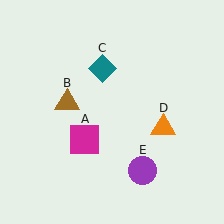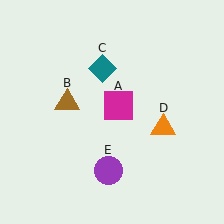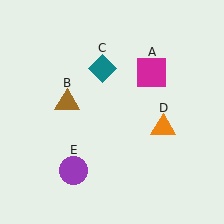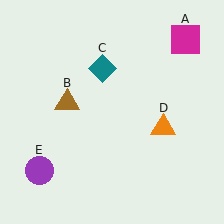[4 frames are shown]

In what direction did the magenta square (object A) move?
The magenta square (object A) moved up and to the right.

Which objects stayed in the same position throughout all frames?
Brown triangle (object B) and teal diamond (object C) and orange triangle (object D) remained stationary.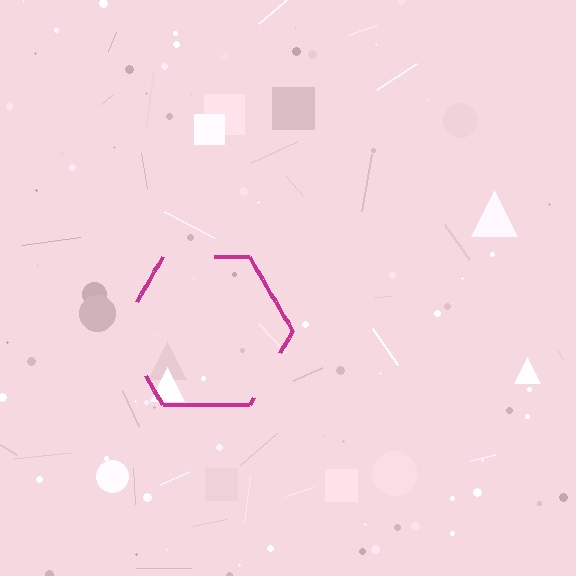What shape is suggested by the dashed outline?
The dashed outline suggests a hexagon.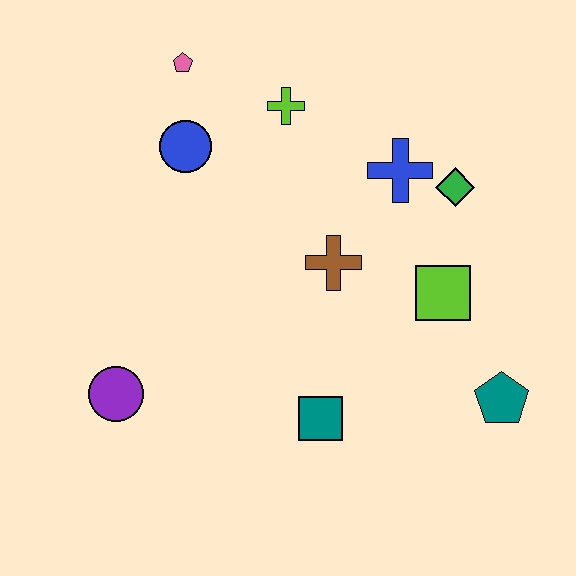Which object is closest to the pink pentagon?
The blue circle is closest to the pink pentagon.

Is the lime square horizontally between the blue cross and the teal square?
No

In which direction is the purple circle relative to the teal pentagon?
The purple circle is to the left of the teal pentagon.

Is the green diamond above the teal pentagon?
Yes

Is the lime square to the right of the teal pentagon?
No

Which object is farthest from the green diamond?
The purple circle is farthest from the green diamond.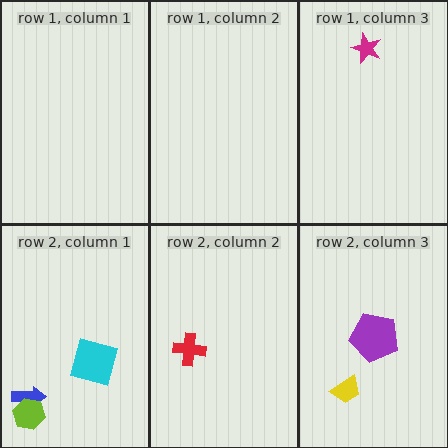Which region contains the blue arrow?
The row 2, column 1 region.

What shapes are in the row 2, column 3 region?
The yellow trapezoid, the purple pentagon.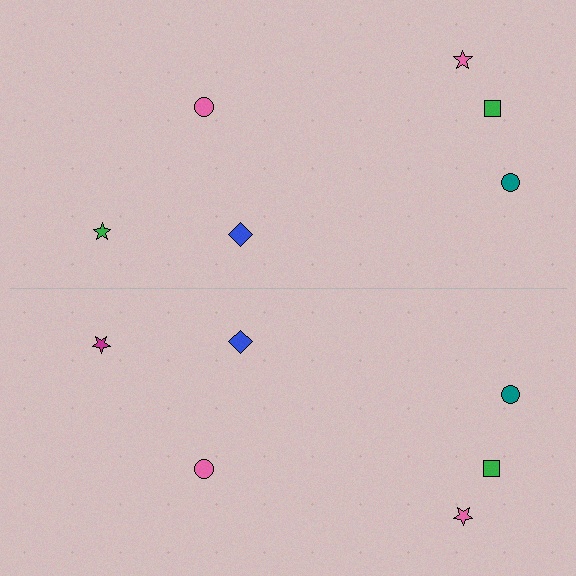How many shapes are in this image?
There are 12 shapes in this image.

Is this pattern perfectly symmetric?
No, the pattern is not perfectly symmetric. The magenta star on the bottom side breaks the symmetry — its mirror counterpart is green.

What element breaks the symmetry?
The magenta star on the bottom side breaks the symmetry — its mirror counterpart is green.